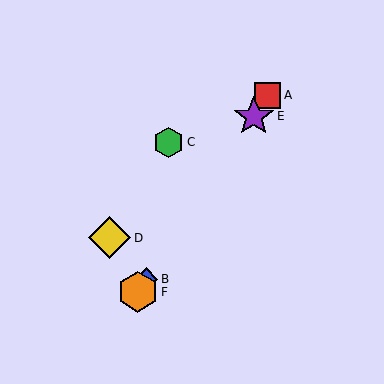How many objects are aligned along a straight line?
4 objects (A, B, E, F) are aligned along a straight line.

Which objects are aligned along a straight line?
Objects A, B, E, F are aligned along a straight line.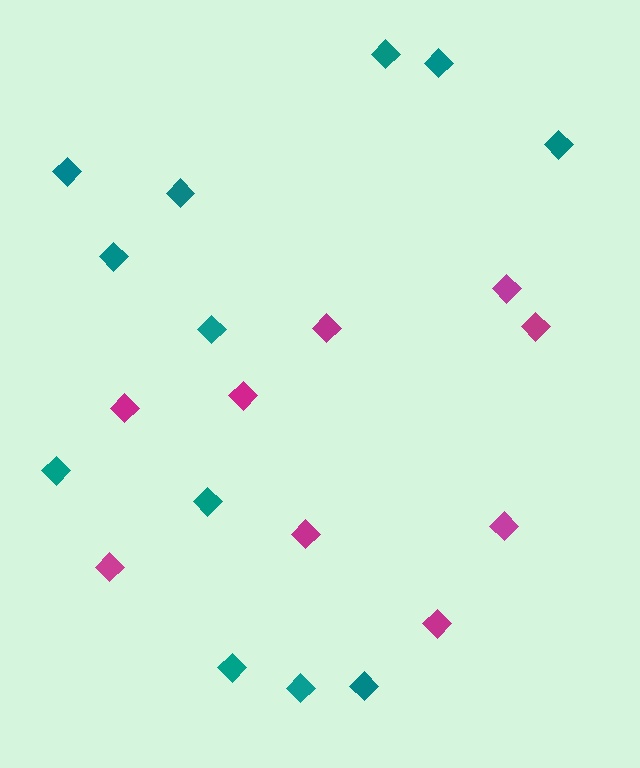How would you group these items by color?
There are 2 groups: one group of teal diamonds (12) and one group of magenta diamonds (9).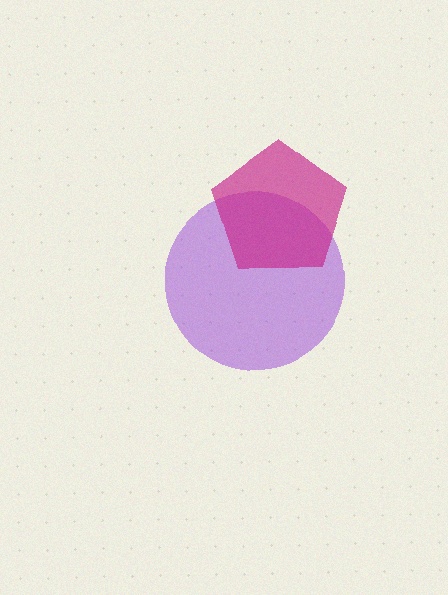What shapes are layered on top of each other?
The layered shapes are: a purple circle, a magenta pentagon.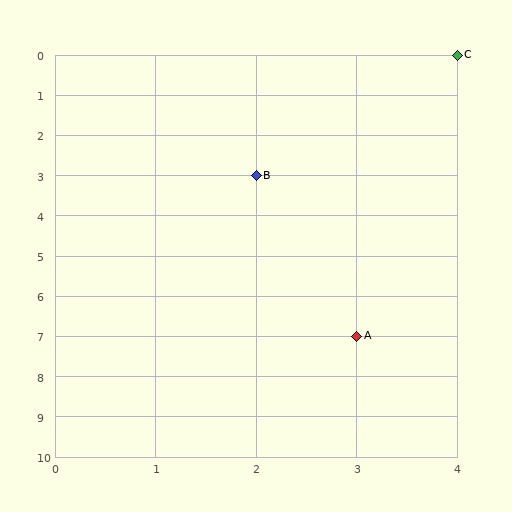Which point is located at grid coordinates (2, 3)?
Point B is at (2, 3).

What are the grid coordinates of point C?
Point C is at grid coordinates (4, 0).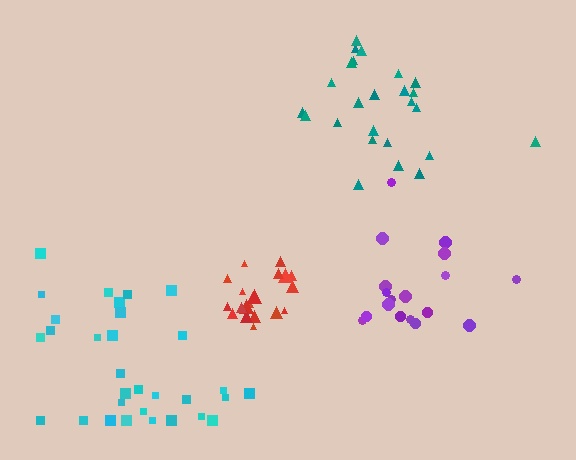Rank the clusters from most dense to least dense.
red, teal, purple, cyan.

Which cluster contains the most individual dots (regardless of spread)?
Cyan (31).